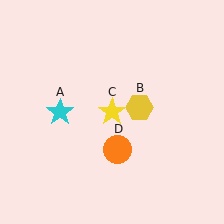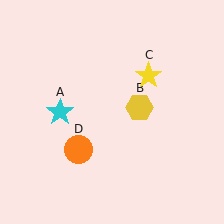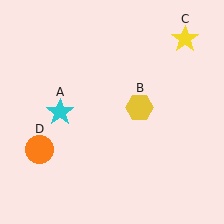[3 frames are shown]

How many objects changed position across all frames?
2 objects changed position: yellow star (object C), orange circle (object D).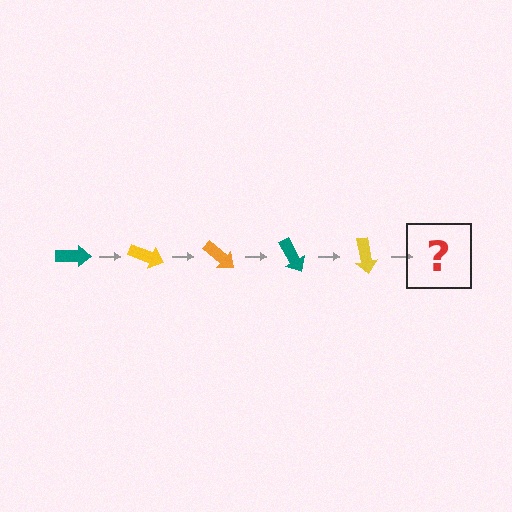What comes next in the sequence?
The next element should be an orange arrow, rotated 100 degrees from the start.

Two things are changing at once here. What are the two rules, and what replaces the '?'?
The two rules are that it rotates 20 degrees each step and the color cycles through teal, yellow, and orange. The '?' should be an orange arrow, rotated 100 degrees from the start.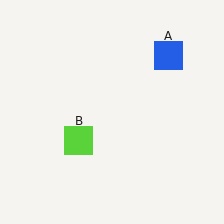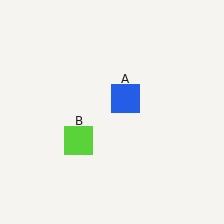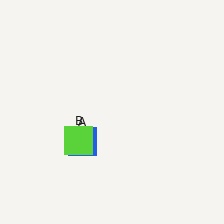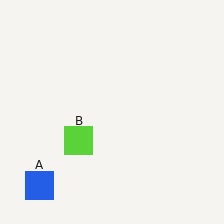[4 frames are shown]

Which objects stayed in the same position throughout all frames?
Lime square (object B) remained stationary.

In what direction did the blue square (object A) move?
The blue square (object A) moved down and to the left.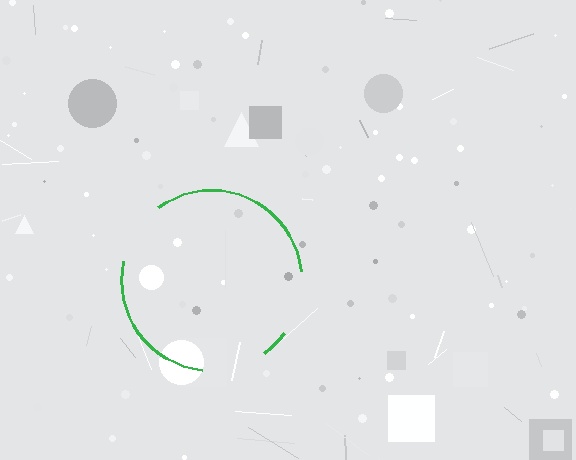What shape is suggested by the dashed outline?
The dashed outline suggests a circle.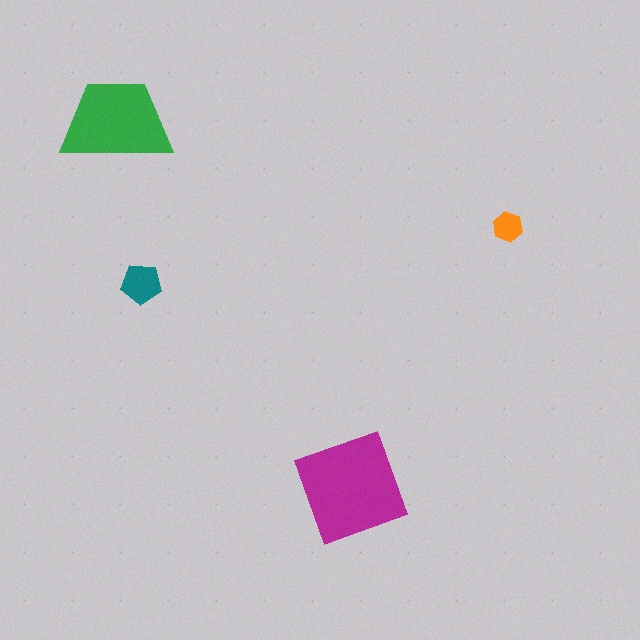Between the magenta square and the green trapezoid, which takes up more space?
The magenta square.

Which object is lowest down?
The magenta square is bottommost.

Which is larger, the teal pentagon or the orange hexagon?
The teal pentagon.